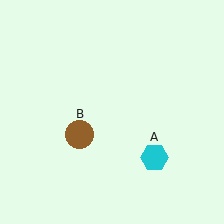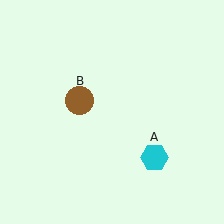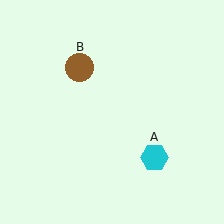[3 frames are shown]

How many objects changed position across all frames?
1 object changed position: brown circle (object B).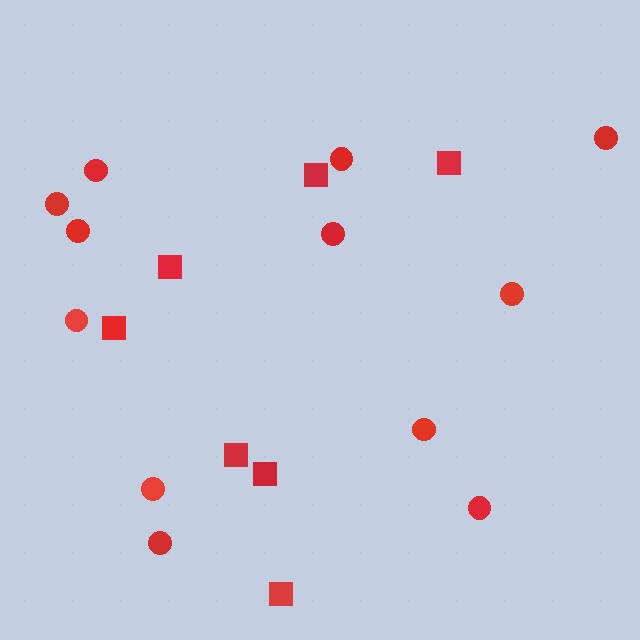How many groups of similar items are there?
There are 2 groups: one group of squares (7) and one group of circles (12).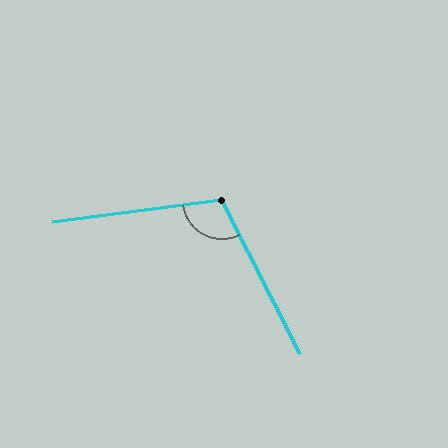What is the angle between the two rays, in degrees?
Approximately 110 degrees.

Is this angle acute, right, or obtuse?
It is obtuse.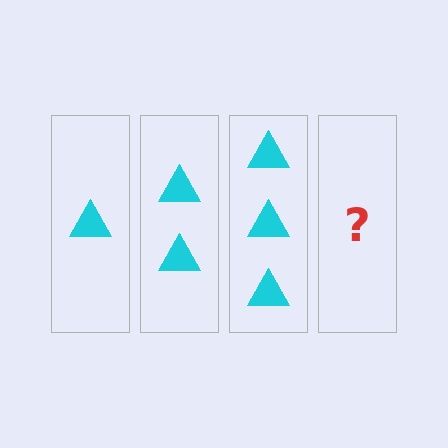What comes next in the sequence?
The next element should be 4 triangles.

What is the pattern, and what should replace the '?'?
The pattern is that each step adds one more triangle. The '?' should be 4 triangles.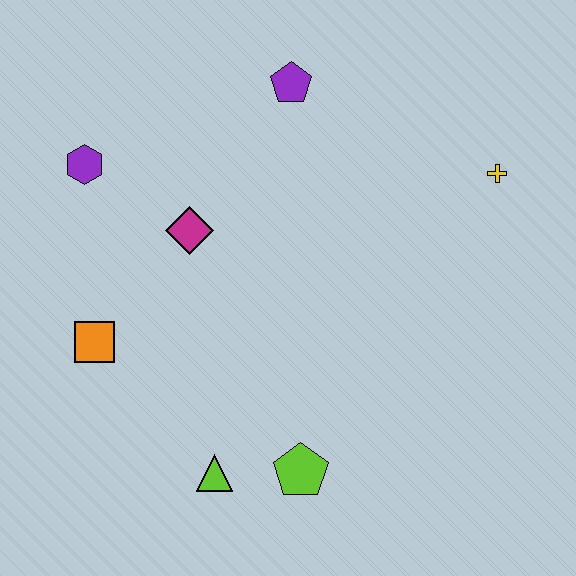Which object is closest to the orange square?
The magenta diamond is closest to the orange square.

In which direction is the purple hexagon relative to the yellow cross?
The purple hexagon is to the left of the yellow cross.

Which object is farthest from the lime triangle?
The yellow cross is farthest from the lime triangle.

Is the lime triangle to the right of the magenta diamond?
Yes